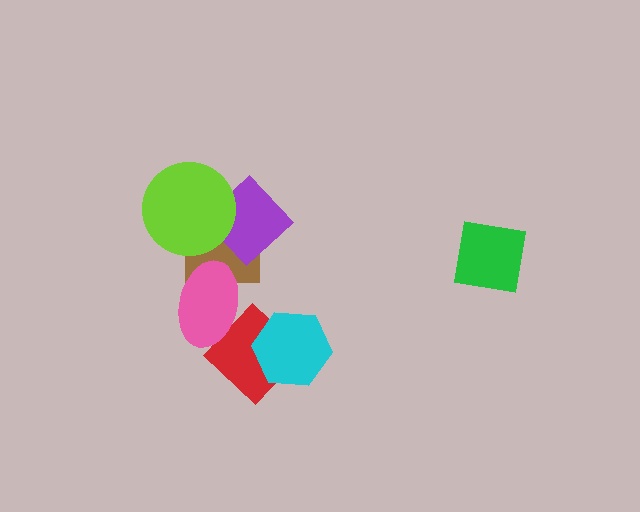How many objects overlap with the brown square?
3 objects overlap with the brown square.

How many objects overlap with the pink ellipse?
2 objects overlap with the pink ellipse.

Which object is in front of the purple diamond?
The lime circle is in front of the purple diamond.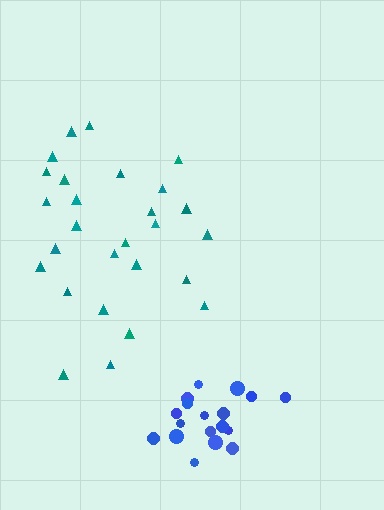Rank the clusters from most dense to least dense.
blue, teal.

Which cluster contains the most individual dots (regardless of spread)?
Teal (27).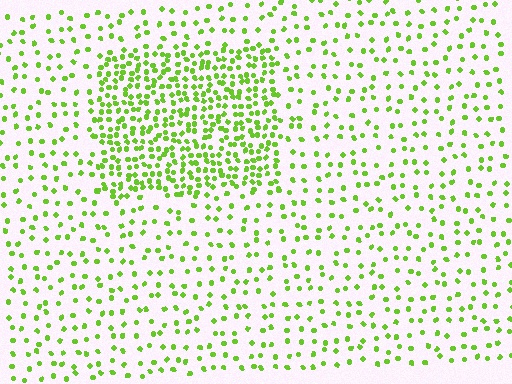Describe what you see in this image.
The image contains small lime elements arranged at two different densities. A rectangle-shaped region is visible where the elements are more densely packed than the surrounding area.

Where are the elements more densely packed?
The elements are more densely packed inside the rectangle boundary.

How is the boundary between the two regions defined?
The boundary is defined by a change in element density (approximately 2.5x ratio). All elements are the same color, size, and shape.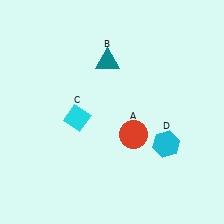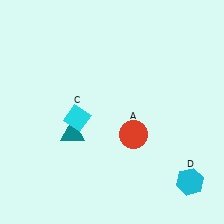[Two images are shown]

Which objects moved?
The objects that moved are: the teal triangle (B), the cyan hexagon (D).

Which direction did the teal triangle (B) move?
The teal triangle (B) moved down.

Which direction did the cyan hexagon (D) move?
The cyan hexagon (D) moved down.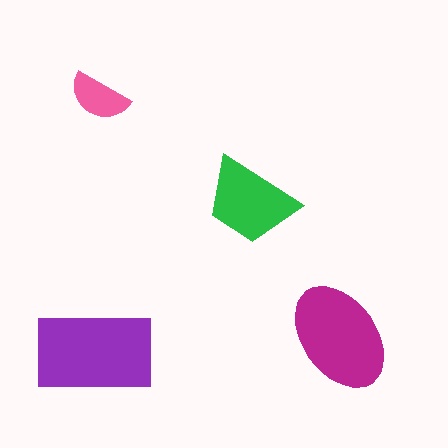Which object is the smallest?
The pink semicircle.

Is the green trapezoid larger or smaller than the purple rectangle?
Smaller.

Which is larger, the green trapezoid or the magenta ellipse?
The magenta ellipse.